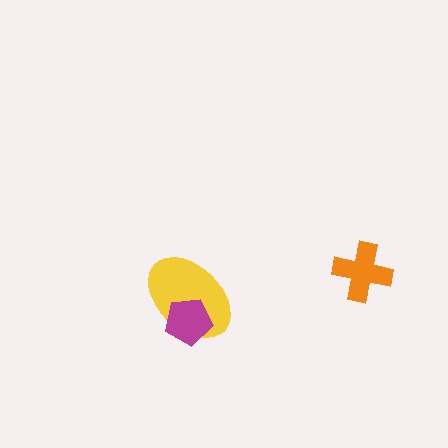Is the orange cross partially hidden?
No, no other shape covers it.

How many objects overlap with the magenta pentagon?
1 object overlaps with the magenta pentagon.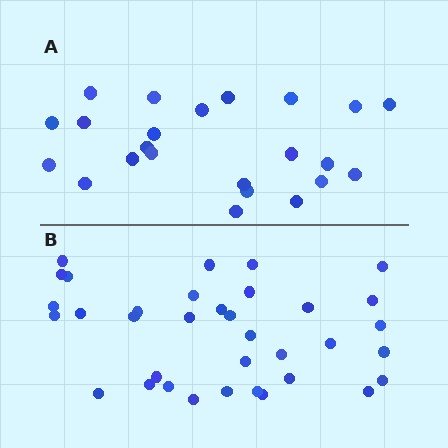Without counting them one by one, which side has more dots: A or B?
Region B (the bottom region) has more dots.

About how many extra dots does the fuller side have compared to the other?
Region B has roughly 12 or so more dots than region A.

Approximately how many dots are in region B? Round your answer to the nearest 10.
About 40 dots. (The exact count is 35, which rounds to 40.)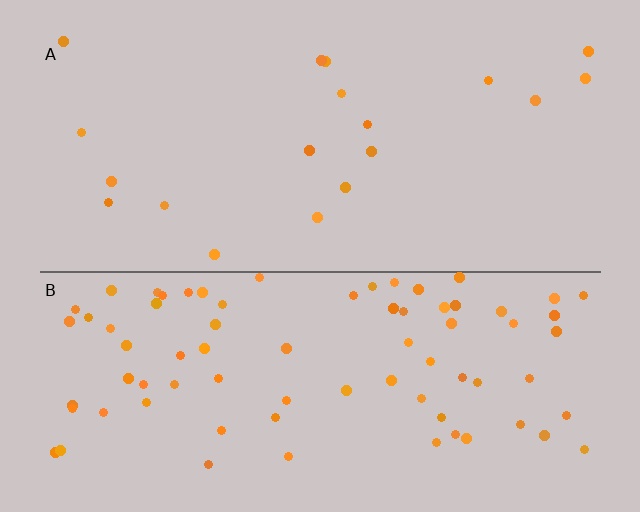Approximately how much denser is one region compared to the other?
Approximately 4.1× — region B over region A.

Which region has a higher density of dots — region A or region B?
B (the bottom).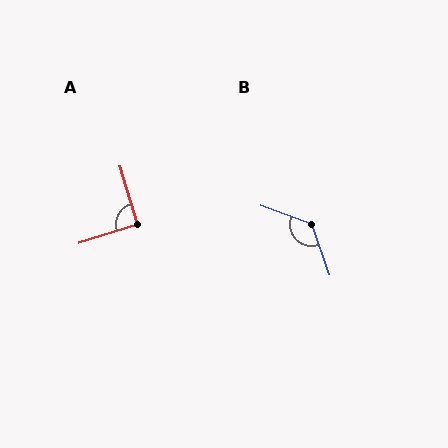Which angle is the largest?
B, at approximately 129 degrees.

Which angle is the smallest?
A, at approximately 91 degrees.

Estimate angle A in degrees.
Approximately 91 degrees.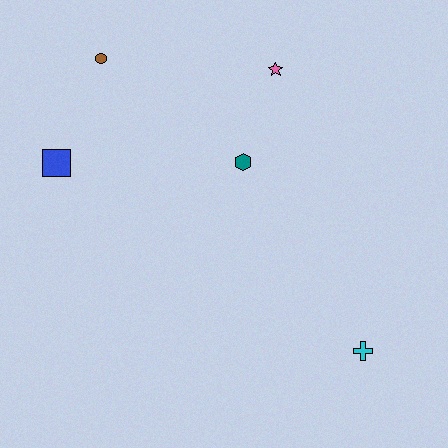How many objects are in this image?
There are 5 objects.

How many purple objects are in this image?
There are no purple objects.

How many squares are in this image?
There is 1 square.